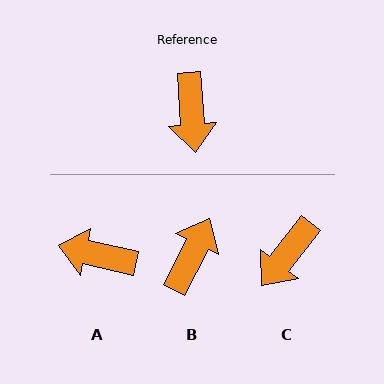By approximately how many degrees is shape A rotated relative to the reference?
Approximately 107 degrees clockwise.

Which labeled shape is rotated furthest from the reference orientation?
B, about 149 degrees away.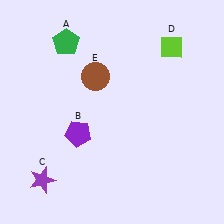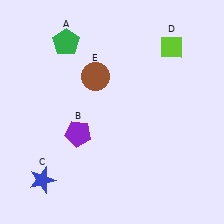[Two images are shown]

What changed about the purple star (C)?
In Image 1, C is purple. In Image 2, it changed to blue.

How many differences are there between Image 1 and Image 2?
There is 1 difference between the two images.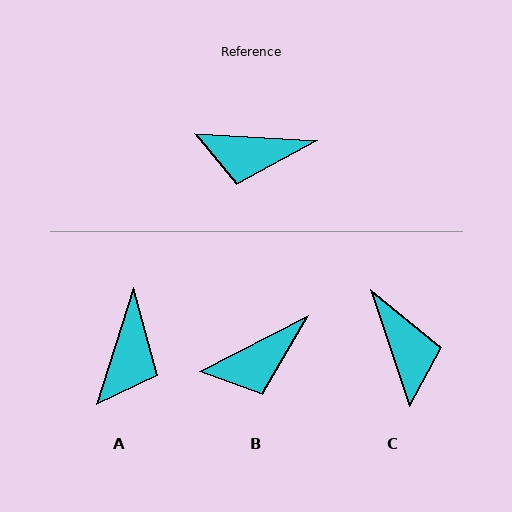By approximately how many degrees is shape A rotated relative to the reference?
Approximately 76 degrees counter-clockwise.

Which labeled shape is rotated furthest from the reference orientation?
C, about 112 degrees away.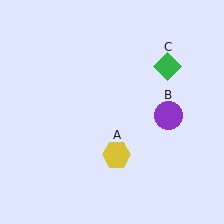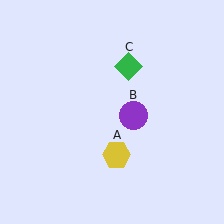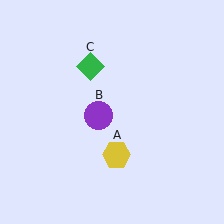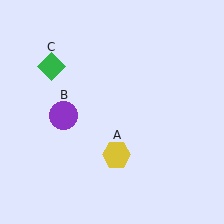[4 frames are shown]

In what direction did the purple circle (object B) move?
The purple circle (object B) moved left.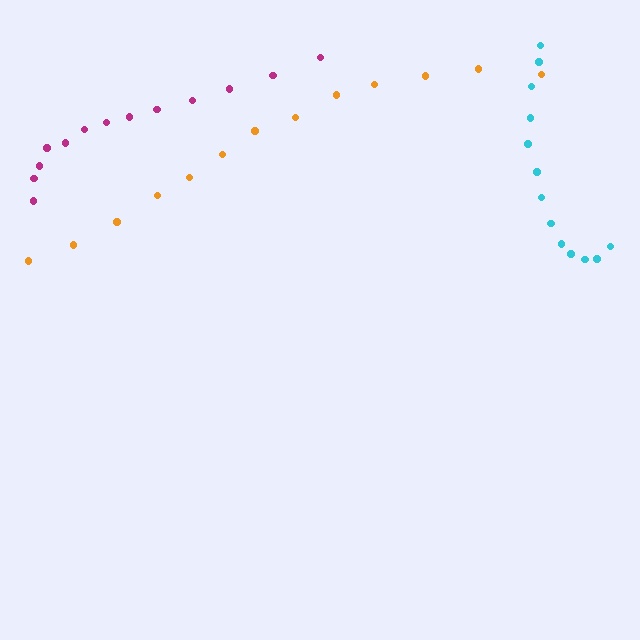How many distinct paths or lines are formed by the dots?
There are 3 distinct paths.